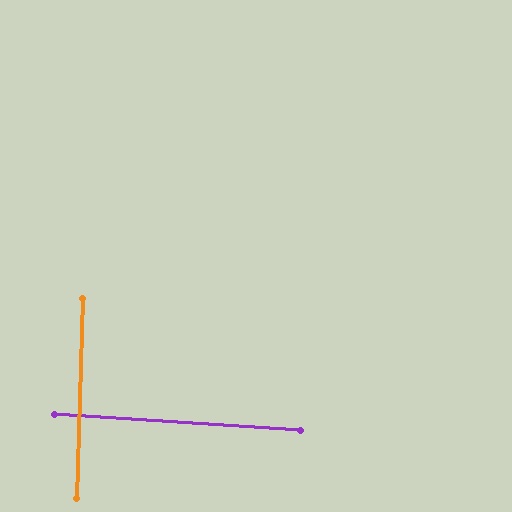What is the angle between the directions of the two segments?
Approximately 88 degrees.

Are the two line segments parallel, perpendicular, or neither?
Perpendicular — they meet at approximately 88°.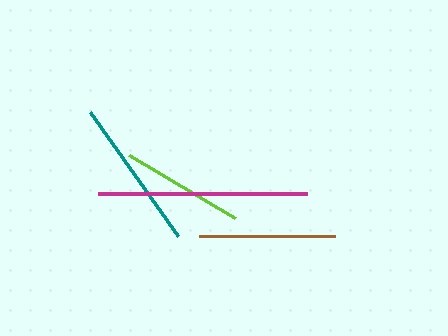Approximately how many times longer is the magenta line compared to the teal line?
The magenta line is approximately 1.4 times the length of the teal line.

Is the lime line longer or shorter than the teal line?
The teal line is longer than the lime line.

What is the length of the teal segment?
The teal segment is approximately 152 pixels long.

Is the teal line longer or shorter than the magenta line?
The magenta line is longer than the teal line.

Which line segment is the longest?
The magenta line is the longest at approximately 210 pixels.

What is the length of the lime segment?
The lime segment is approximately 124 pixels long.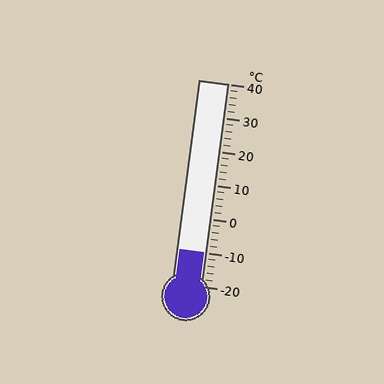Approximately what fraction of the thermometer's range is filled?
The thermometer is filled to approximately 15% of its range.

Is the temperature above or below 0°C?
The temperature is below 0°C.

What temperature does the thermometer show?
The thermometer shows approximately -10°C.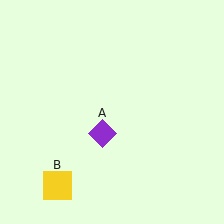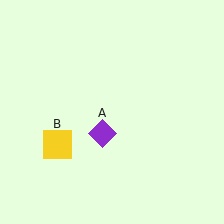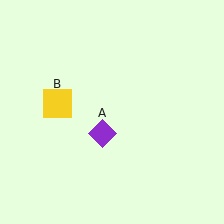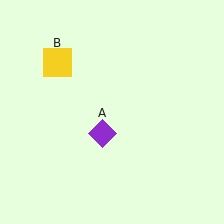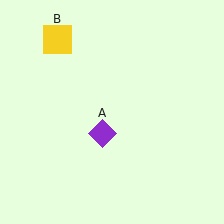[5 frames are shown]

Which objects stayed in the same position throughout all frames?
Purple diamond (object A) remained stationary.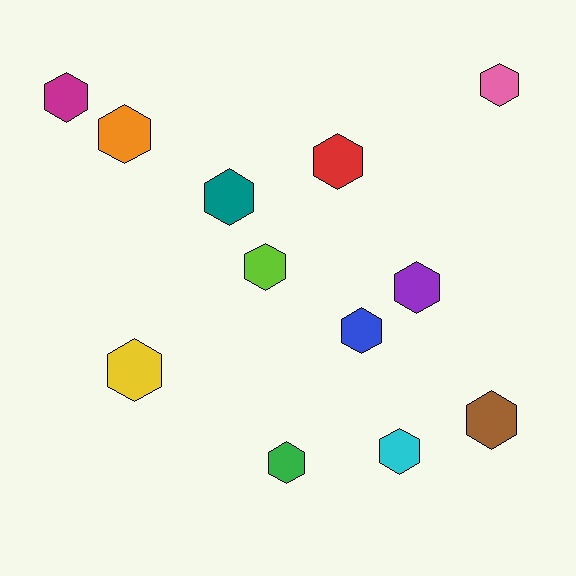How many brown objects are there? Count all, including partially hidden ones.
There is 1 brown object.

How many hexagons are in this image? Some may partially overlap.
There are 12 hexagons.